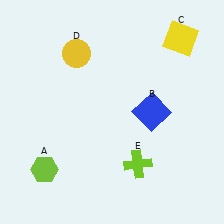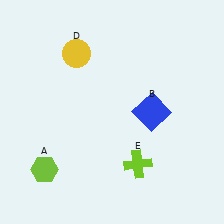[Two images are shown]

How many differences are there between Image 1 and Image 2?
There is 1 difference between the two images.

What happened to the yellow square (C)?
The yellow square (C) was removed in Image 2. It was in the top-right area of Image 1.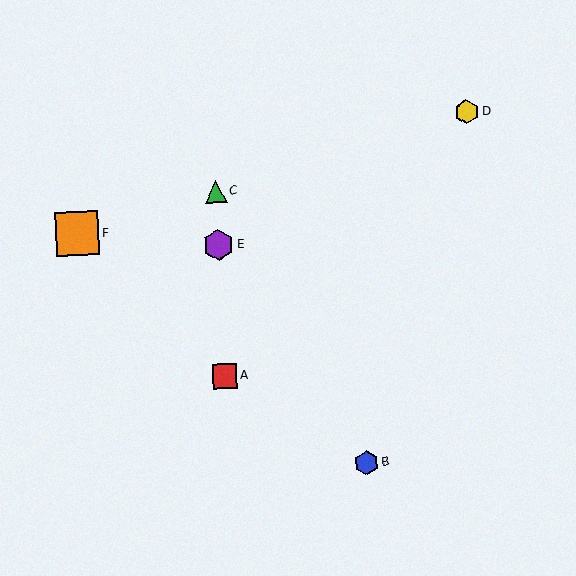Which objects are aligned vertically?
Objects A, C, E are aligned vertically.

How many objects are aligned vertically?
3 objects (A, C, E) are aligned vertically.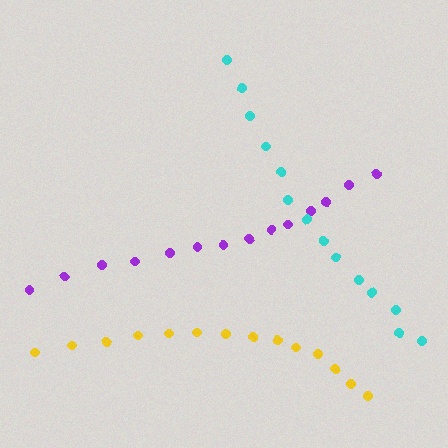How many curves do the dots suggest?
There are 3 distinct paths.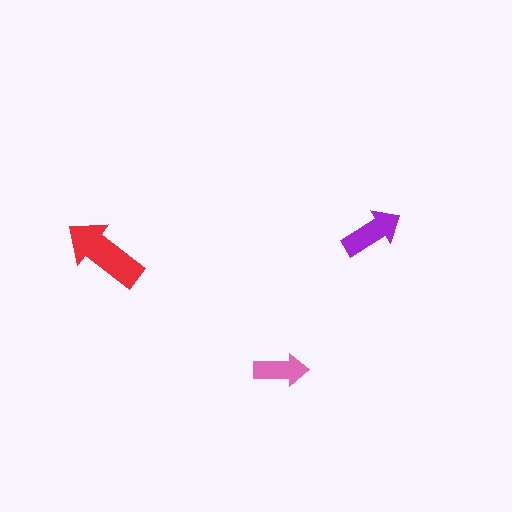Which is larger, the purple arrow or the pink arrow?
The purple one.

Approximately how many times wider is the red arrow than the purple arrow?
About 1.5 times wider.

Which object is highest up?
The purple arrow is topmost.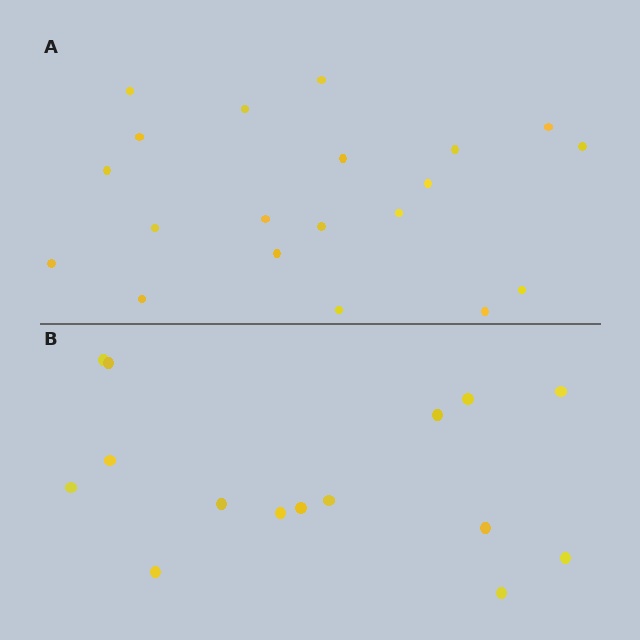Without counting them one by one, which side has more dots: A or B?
Region A (the top region) has more dots.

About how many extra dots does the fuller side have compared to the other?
Region A has about 5 more dots than region B.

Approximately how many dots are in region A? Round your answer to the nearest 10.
About 20 dots.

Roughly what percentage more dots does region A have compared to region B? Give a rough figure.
About 35% more.